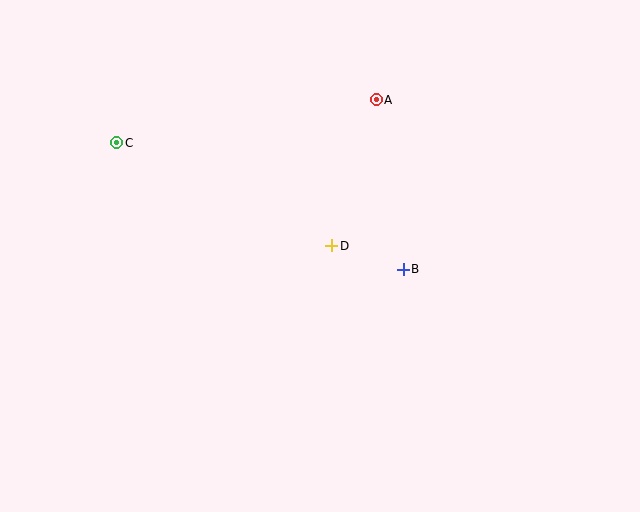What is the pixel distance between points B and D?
The distance between B and D is 75 pixels.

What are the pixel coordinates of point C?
Point C is at (117, 143).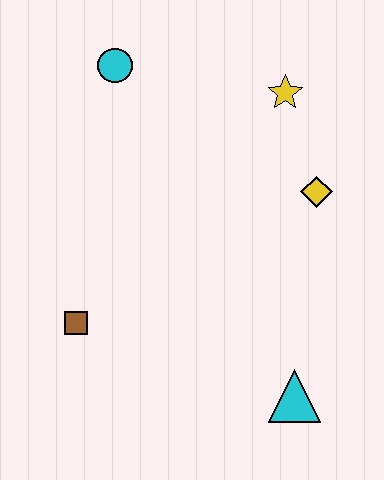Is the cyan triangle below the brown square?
Yes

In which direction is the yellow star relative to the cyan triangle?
The yellow star is above the cyan triangle.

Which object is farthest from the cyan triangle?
The cyan circle is farthest from the cyan triangle.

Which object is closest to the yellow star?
The yellow diamond is closest to the yellow star.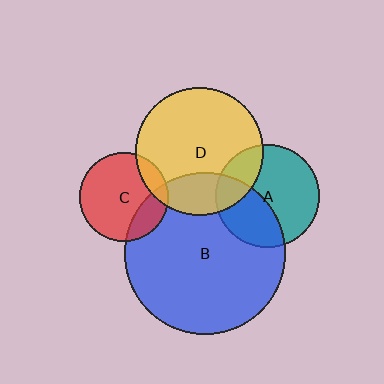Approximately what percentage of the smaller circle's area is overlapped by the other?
Approximately 15%.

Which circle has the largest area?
Circle B (blue).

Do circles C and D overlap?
Yes.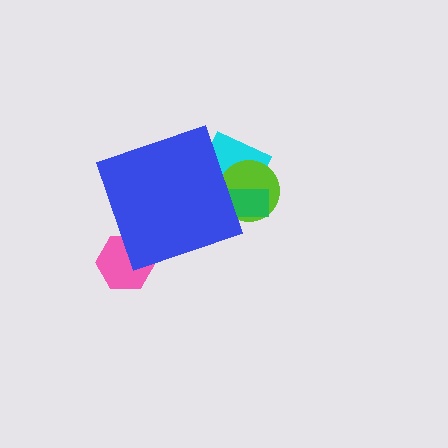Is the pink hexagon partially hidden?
Yes, the pink hexagon is partially hidden behind the blue diamond.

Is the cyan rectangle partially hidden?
Yes, the cyan rectangle is partially hidden behind the blue diamond.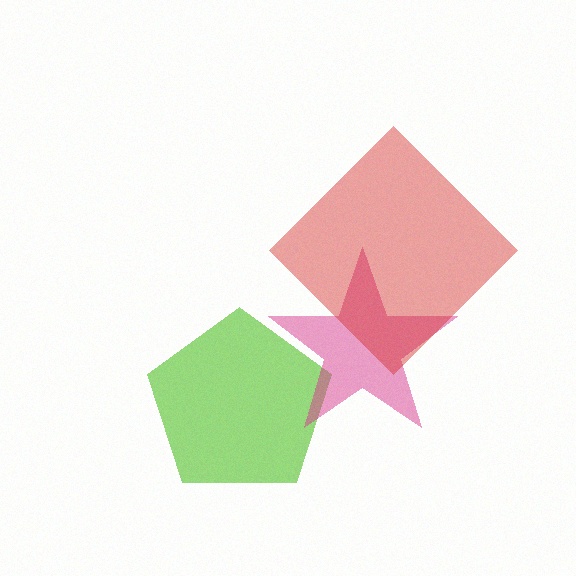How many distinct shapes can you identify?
There are 3 distinct shapes: a lime pentagon, a magenta star, a red diamond.